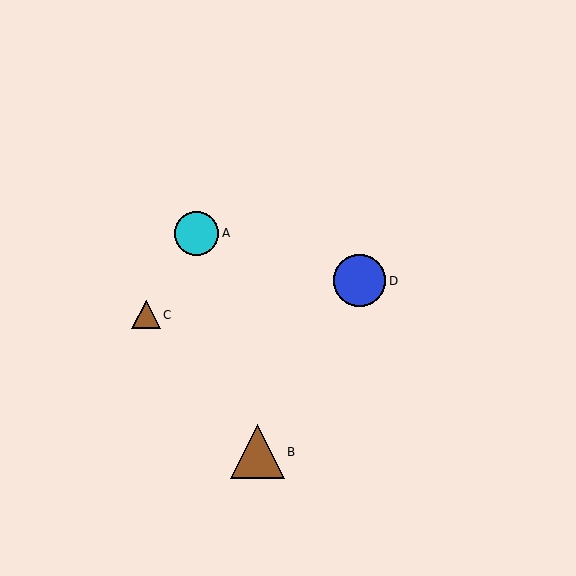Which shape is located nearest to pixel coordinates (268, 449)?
The brown triangle (labeled B) at (257, 452) is nearest to that location.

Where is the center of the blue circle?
The center of the blue circle is at (359, 281).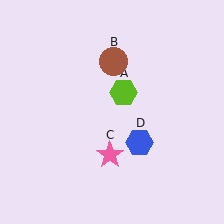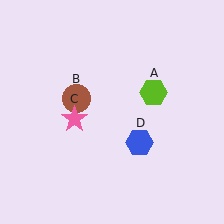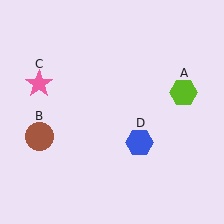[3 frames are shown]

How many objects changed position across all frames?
3 objects changed position: lime hexagon (object A), brown circle (object B), pink star (object C).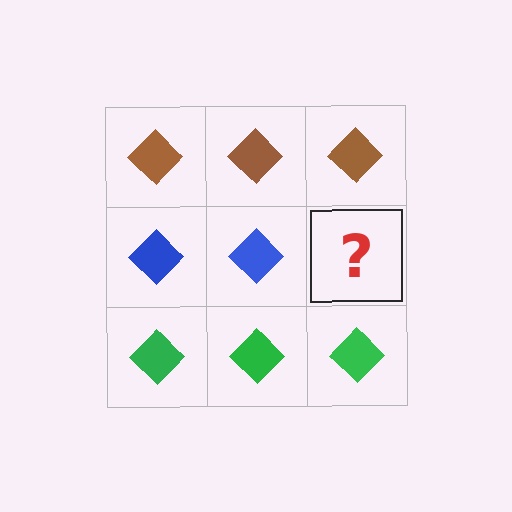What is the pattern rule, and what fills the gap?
The rule is that each row has a consistent color. The gap should be filled with a blue diamond.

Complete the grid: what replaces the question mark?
The question mark should be replaced with a blue diamond.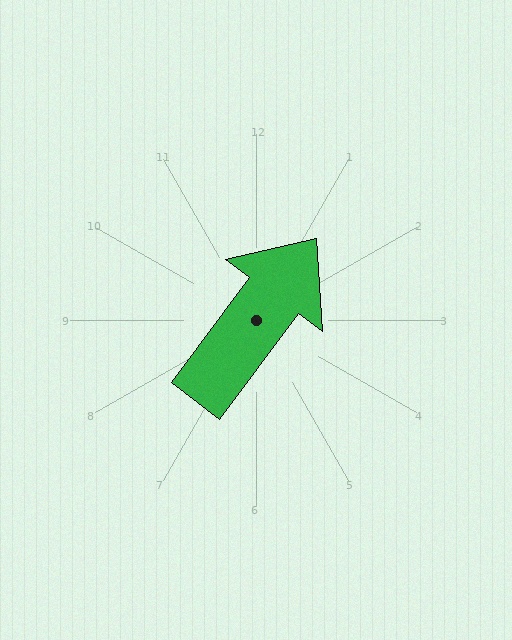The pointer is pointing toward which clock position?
Roughly 1 o'clock.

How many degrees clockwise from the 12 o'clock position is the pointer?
Approximately 37 degrees.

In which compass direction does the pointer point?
Northeast.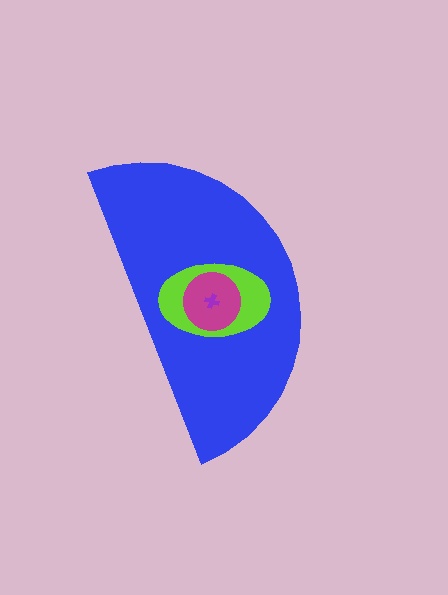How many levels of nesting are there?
4.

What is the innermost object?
The purple cross.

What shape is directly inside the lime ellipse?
The magenta circle.